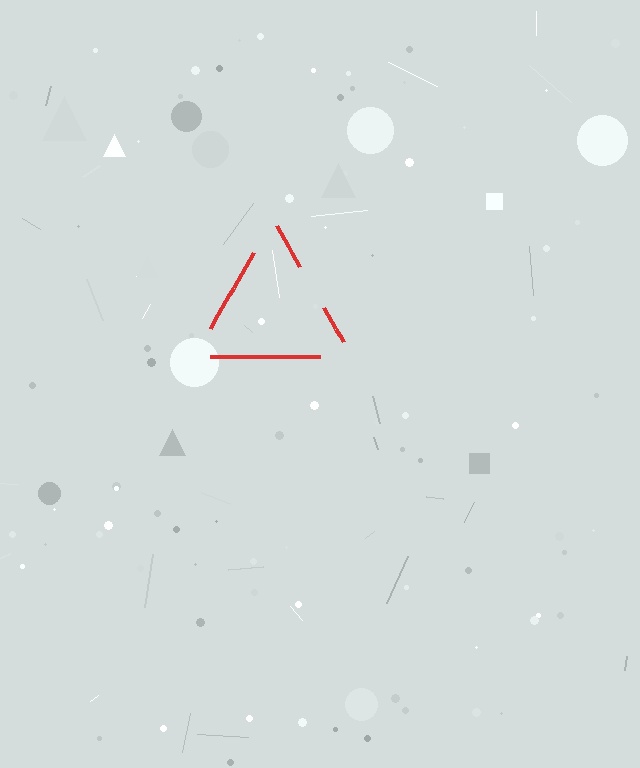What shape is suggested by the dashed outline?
The dashed outline suggests a triangle.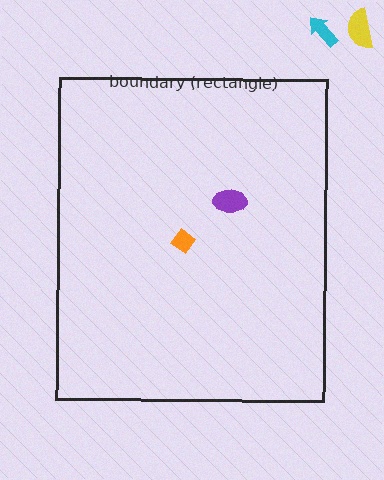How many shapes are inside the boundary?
2 inside, 2 outside.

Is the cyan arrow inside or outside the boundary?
Outside.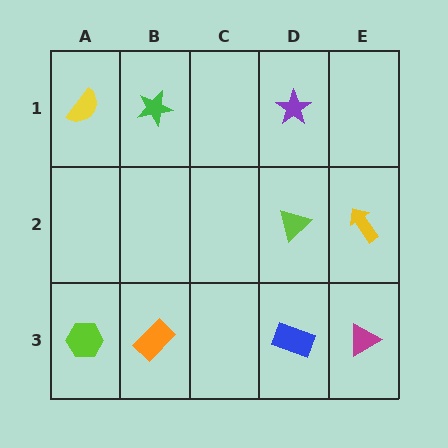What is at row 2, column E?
A yellow arrow.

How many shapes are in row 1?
3 shapes.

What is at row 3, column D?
A blue rectangle.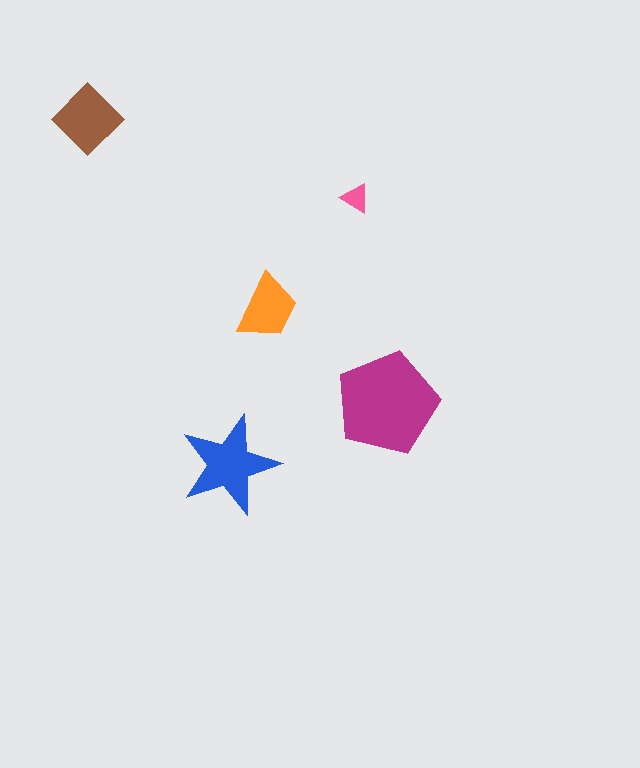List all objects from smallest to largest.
The pink triangle, the orange trapezoid, the brown diamond, the blue star, the magenta pentagon.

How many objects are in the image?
There are 5 objects in the image.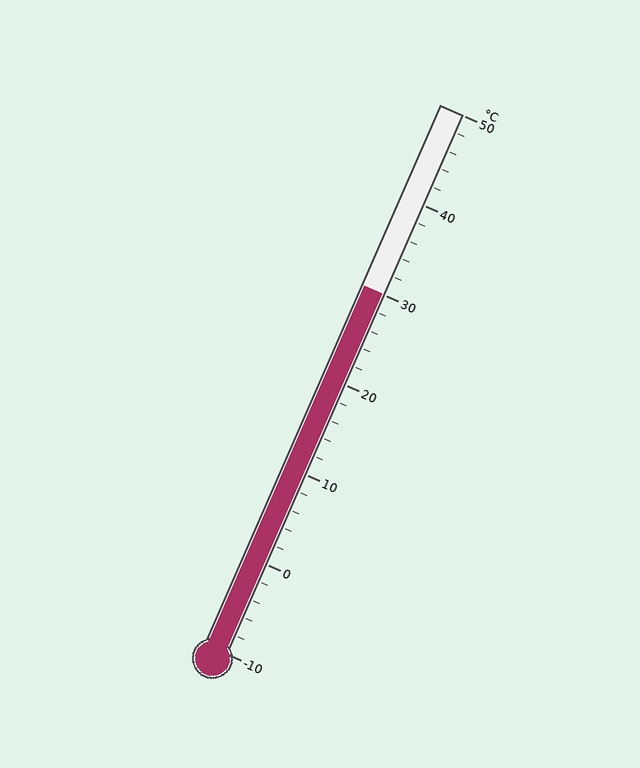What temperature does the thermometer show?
The thermometer shows approximately 30°C.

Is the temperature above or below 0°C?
The temperature is above 0°C.